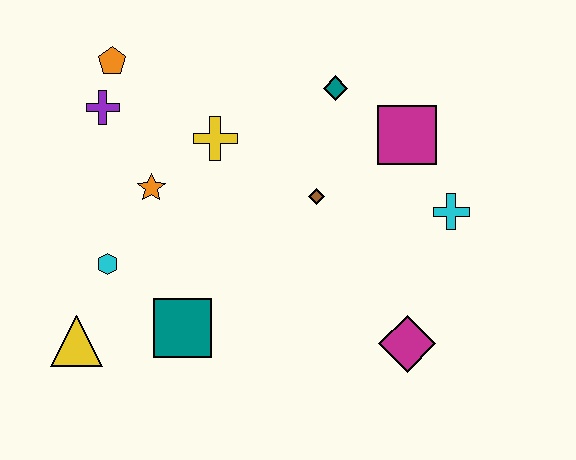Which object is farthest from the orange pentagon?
The magenta diamond is farthest from the orange pentagon.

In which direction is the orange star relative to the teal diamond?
The orange star is to the left of the teal diamond.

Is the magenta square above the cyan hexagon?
Yes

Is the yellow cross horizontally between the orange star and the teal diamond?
Yes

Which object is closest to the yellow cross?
The orange star is closest to the yellow cross.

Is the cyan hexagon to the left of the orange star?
Yes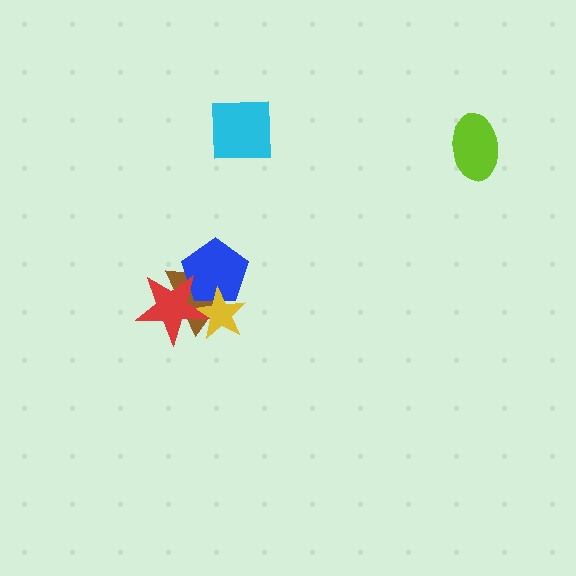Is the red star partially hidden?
No, no other shape covers it.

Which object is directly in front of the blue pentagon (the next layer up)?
The yellow star is directly in front of the blue pentagon.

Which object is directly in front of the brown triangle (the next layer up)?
The blue pentagon is directly in front of the brown triangle.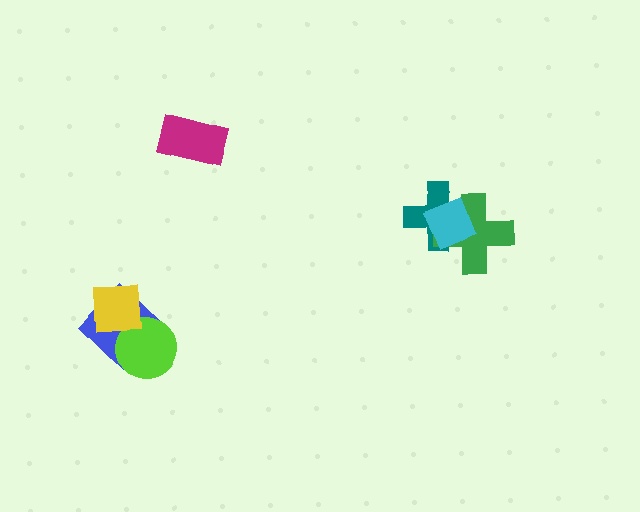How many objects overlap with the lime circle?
2 objects overlap with the lime circle.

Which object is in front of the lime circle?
The yellow square is in front of the lime circle.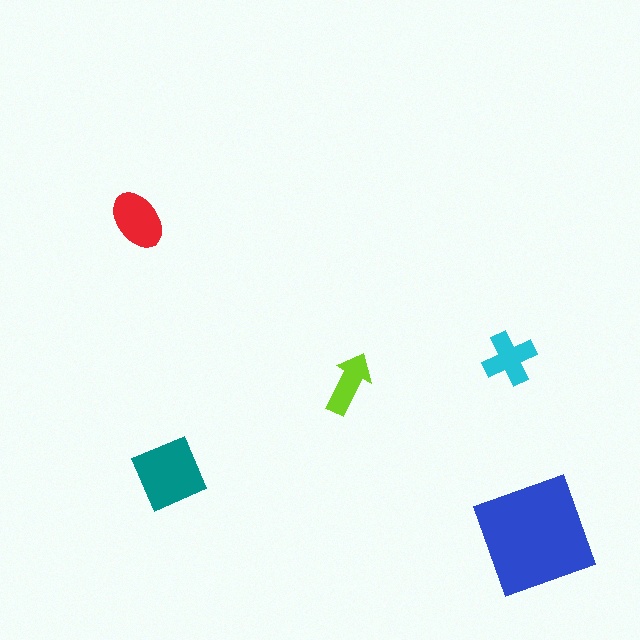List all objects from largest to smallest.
The blue square, the teal diamond, the red ellipse, the cyan cross, the lime arrow.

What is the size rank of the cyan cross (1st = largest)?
4th.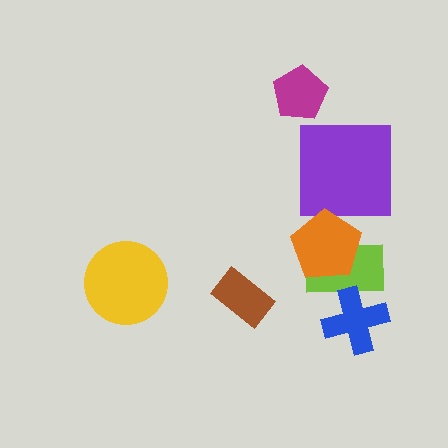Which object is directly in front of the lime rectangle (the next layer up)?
The blue cross is directly in front of the lime rectangle.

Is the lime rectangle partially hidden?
Yes, it is partially covered by another shape.